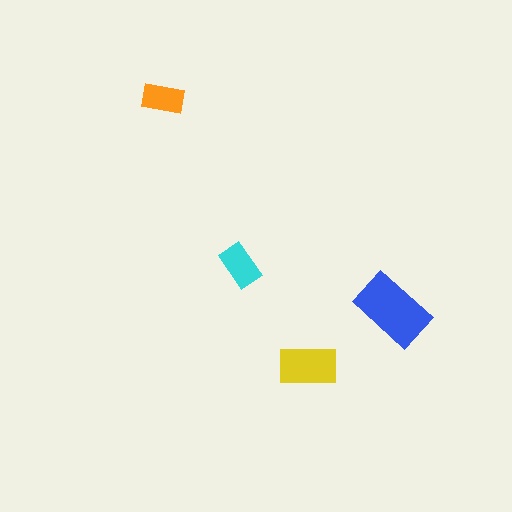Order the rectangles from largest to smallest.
the blue one, the yellow one, the cyan one, the orange one.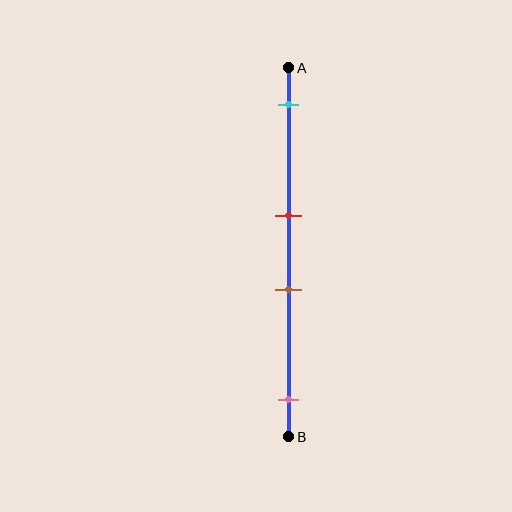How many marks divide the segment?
There are 4 marks dividing the segment.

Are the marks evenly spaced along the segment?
No, the marks are not evenly spaced.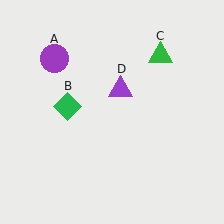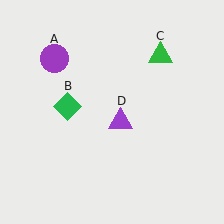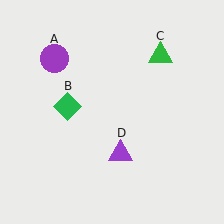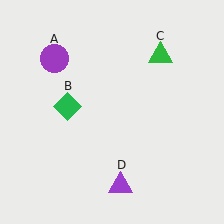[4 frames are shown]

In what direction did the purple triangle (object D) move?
The purple triangle (object D) moved down.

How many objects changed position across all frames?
1 object changed position: purple triangle (object D).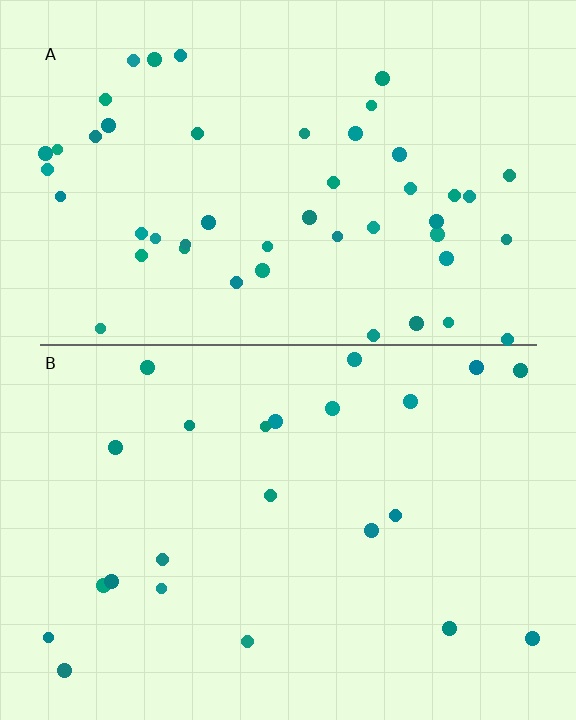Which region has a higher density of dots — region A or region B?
A (the top).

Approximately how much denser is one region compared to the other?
Approximately 2.1× — region A over region B.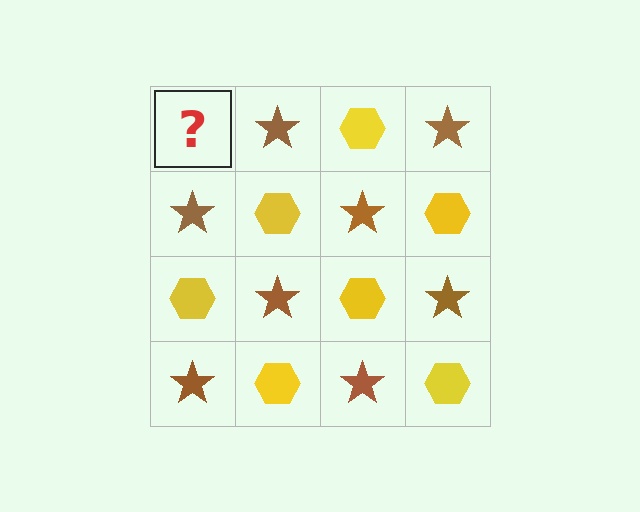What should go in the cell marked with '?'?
The missing cell should contain a yellow hexagon.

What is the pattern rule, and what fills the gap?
The rule is that it alternates yellow hexagon and brown star in a checkerboard pattern. The gap should be filled with a yellow hexagon.